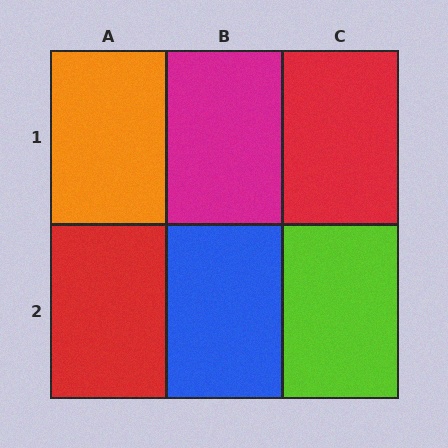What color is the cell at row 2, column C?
Lime.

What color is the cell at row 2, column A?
Red.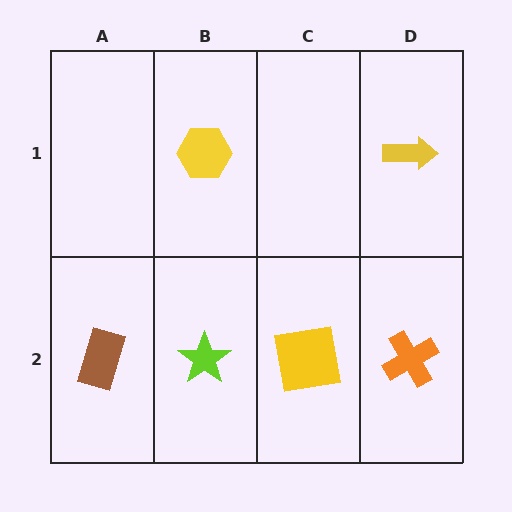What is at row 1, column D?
A yellow arrow.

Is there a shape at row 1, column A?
No, that cell is empty.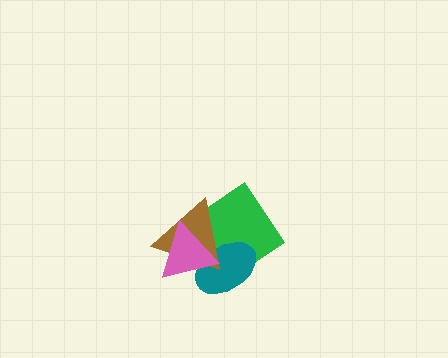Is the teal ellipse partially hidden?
Yes, it is partially covered by another shape.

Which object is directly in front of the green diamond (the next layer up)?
The teal ellipse is directly in front of the green diamond.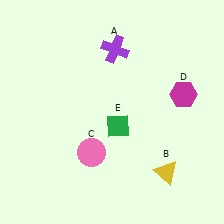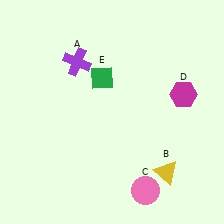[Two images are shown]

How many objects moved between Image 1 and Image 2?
3 objects moved between the two images.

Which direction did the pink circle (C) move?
The pink circle (C) moved right.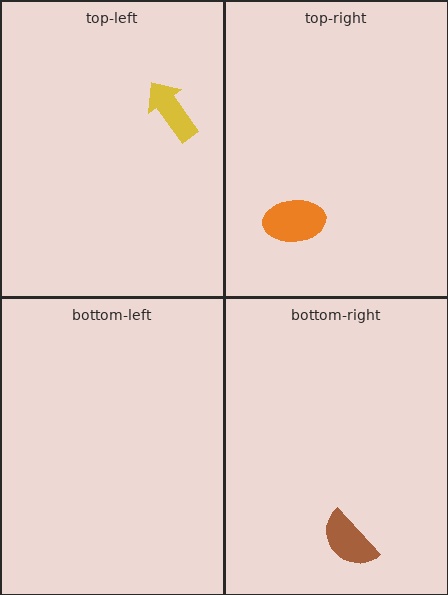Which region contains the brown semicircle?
The bottom-right region.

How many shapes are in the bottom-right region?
1.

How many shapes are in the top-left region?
1.